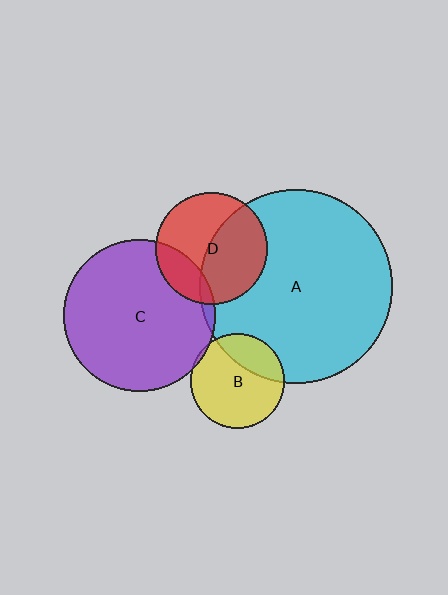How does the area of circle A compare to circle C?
Approximately 1.6 times.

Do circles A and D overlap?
Yes.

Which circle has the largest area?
Circle A (cyan).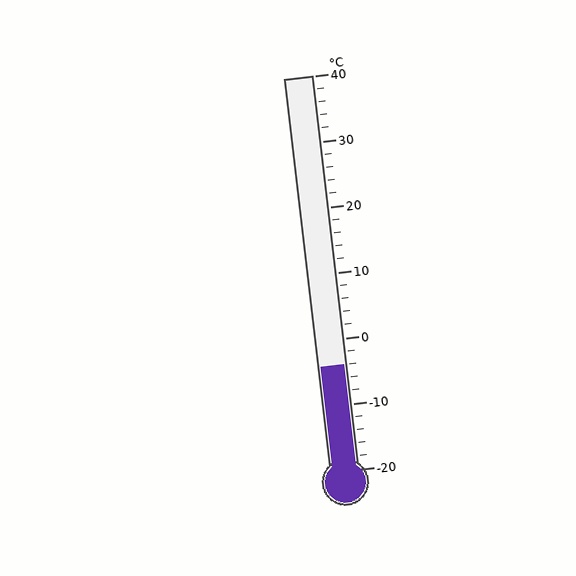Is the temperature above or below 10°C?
The temperature is below 10°C.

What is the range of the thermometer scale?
The thermometer scale ranges from -20°C to 40°C.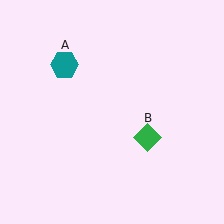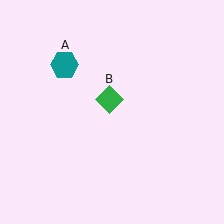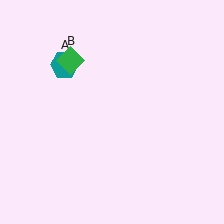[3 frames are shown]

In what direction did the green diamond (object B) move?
The green diamond (object B) moved up and to the left.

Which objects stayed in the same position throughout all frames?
Teal hexagon (object A) remained stationary.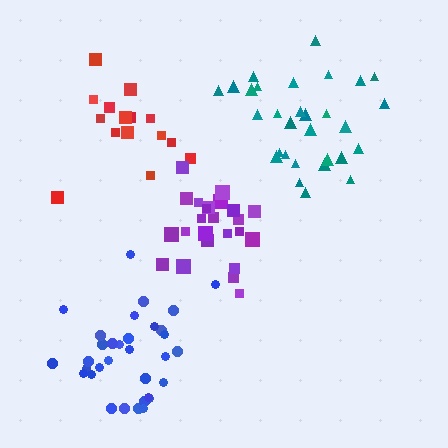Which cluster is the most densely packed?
Blue.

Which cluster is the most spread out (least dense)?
Red.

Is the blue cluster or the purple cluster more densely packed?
Blue.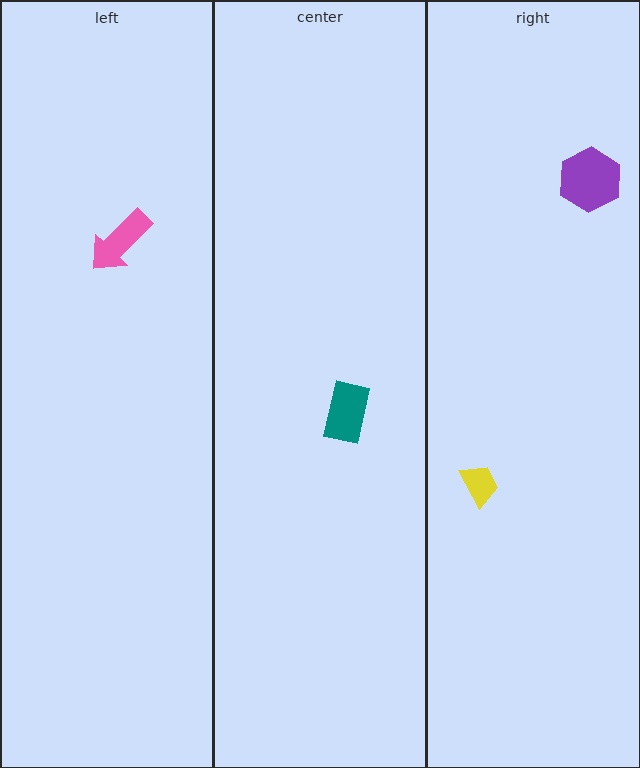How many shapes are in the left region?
1.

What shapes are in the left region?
The pink arrow.